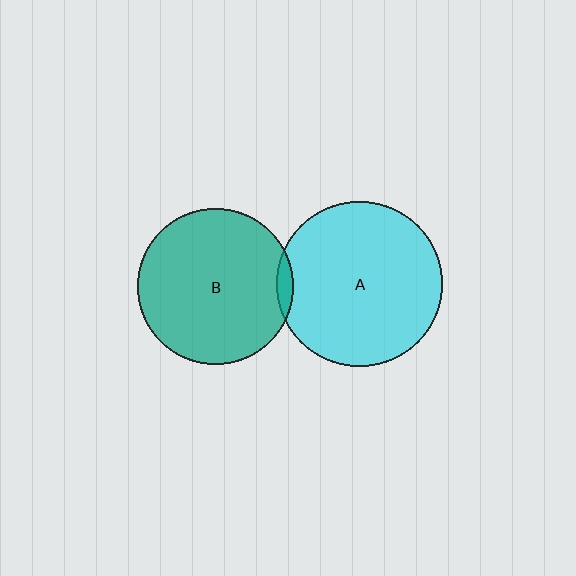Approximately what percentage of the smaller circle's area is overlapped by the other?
Approximately 5%.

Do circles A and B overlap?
Yes.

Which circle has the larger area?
Circle A (cyan).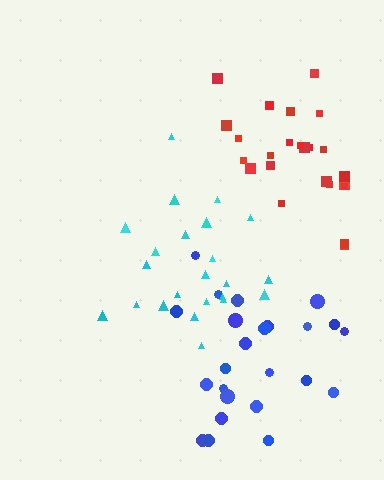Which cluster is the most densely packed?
Cyan.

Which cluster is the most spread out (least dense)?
Blue.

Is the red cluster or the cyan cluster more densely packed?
Cyan.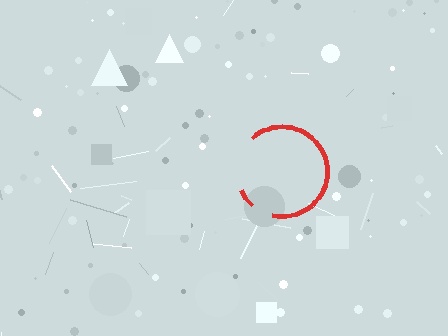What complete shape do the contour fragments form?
The contour fragments form a circle.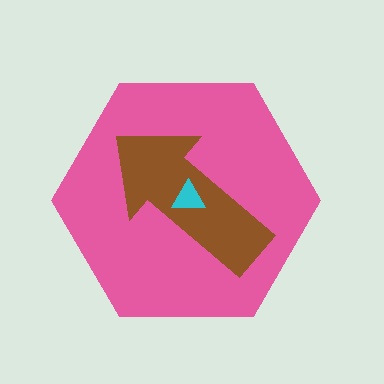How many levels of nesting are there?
3.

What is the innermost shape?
The cyan triangle.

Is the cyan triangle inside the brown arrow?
Yes.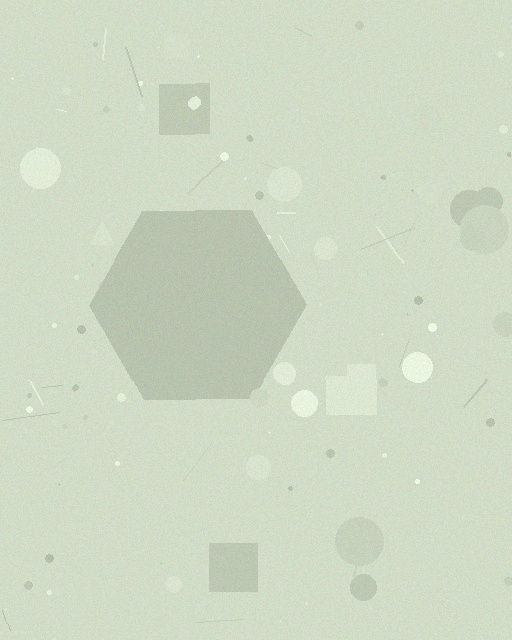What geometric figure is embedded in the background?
A hexagon is embedded in the background.